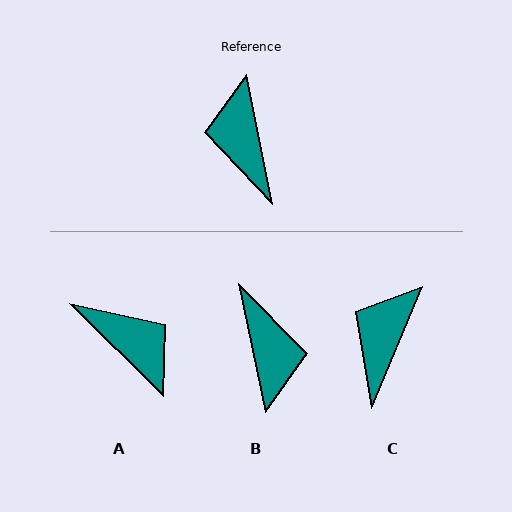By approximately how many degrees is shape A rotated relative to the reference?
Approximately 146 degrees clockwise.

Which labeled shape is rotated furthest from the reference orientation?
B, about 179 degrees away.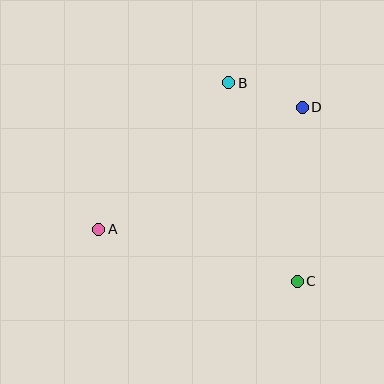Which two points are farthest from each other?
Points A and D are farthest from each other.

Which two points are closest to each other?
Points B and D are closest to each other.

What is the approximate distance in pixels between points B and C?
The distance between B and C is approximately 210 pixels.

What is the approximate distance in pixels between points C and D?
The distance between C and D is approximately 174 pixels.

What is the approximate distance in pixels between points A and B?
The distance between A and B is approximately 196 pixels.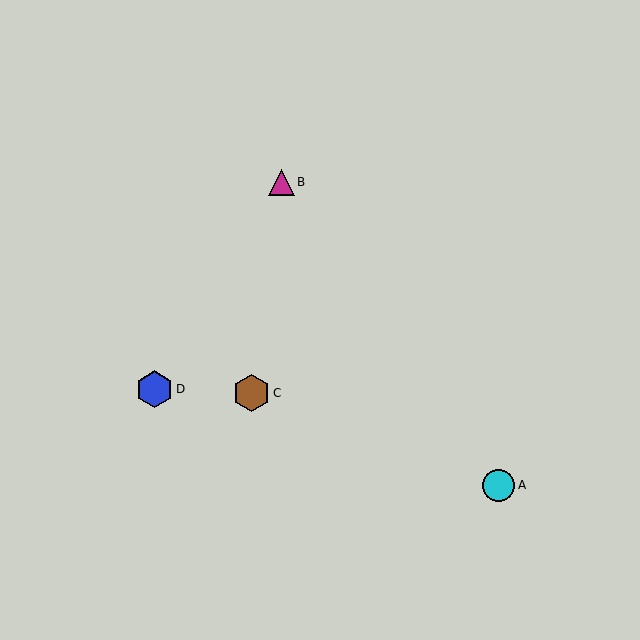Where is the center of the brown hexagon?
The center of the brown hexagon is at (252, 393).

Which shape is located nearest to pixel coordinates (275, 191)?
The magenta triangle (labeled B) at (281, 182) is nearest to that location.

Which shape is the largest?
The brown hexagon (labeled C) is the largest.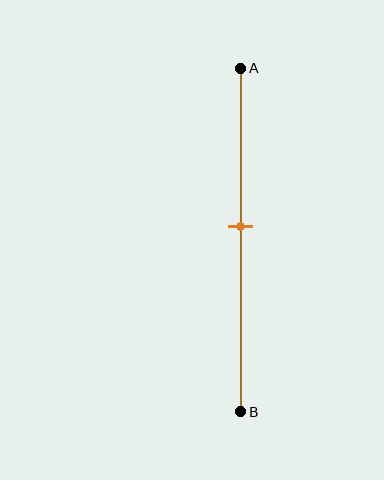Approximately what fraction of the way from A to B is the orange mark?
The orange mark is approximately 45% of the way from A to B.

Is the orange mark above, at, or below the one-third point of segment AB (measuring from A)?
The orange mark is below the one-third point of segment AB.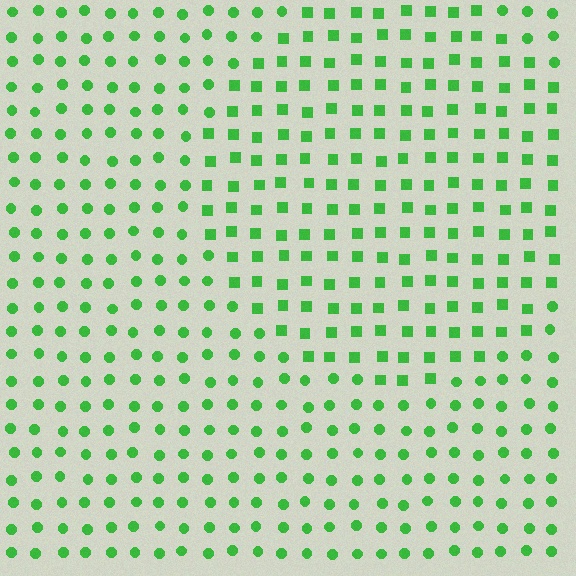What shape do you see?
I see a circle.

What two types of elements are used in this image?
The image uses squares inside the circle region and circles outside it.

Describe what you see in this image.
The image is filled with small green elements arranged in a uniform grid. A circle-shaped region contains squares, while the surrounding area contains circles. The boundary is defined purely by the change in element shape.